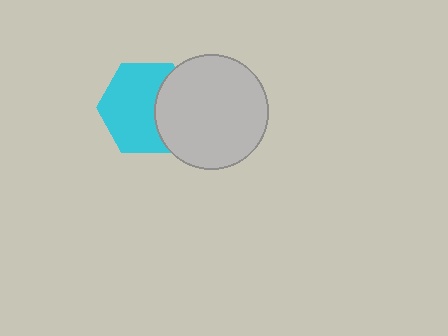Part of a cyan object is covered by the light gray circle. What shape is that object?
It is a hexagon.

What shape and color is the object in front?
The object in front is a light gray circle.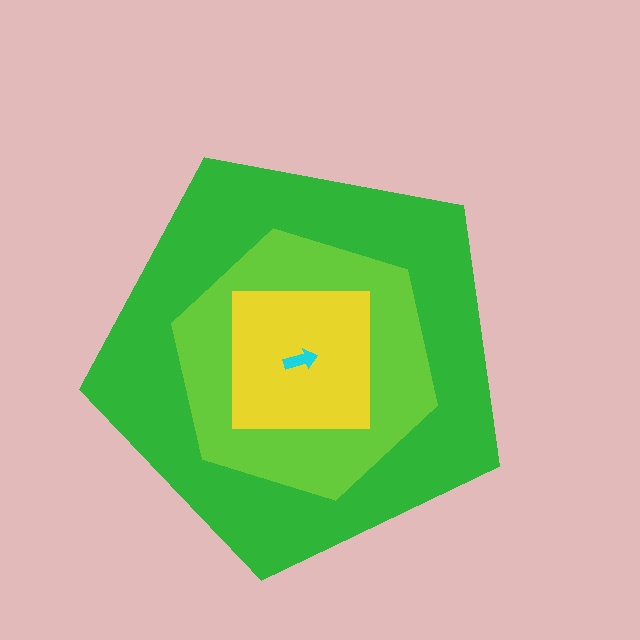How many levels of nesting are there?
4.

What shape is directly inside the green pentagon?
The lime hexagon.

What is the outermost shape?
The green pentagon.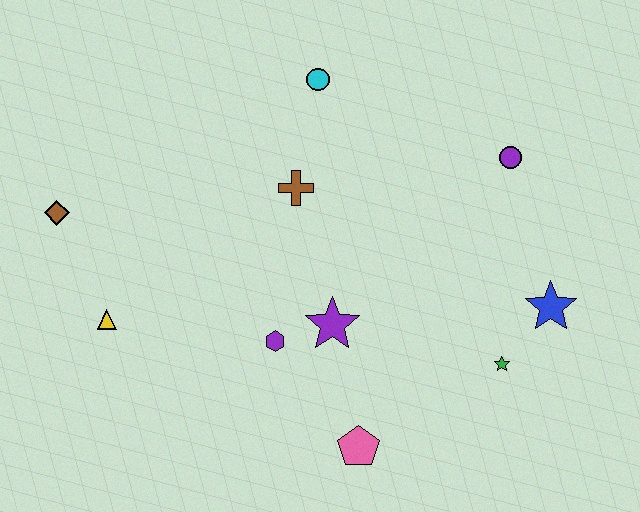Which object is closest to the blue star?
The green star is closest to the blue star.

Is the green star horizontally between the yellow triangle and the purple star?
No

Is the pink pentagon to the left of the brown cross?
No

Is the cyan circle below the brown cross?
No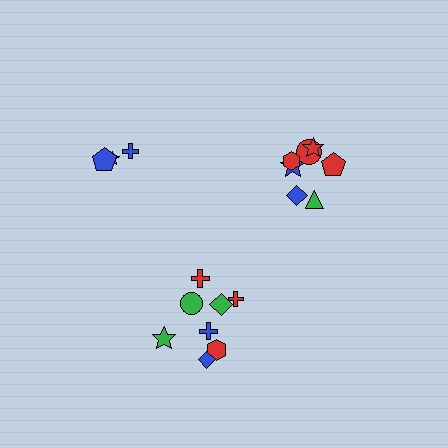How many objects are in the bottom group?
There are 8 objects.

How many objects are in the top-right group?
There are 8 objects.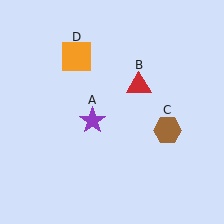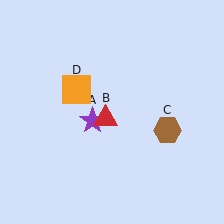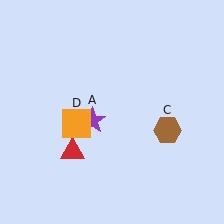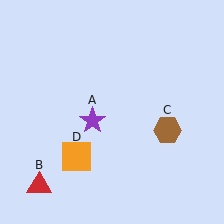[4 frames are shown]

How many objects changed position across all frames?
2 objects changed position: red triangle (object B), orange square (object D).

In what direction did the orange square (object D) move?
The orange square (object D) moved down.